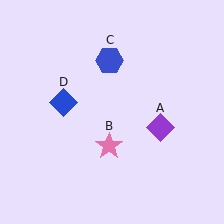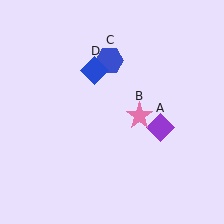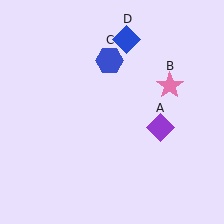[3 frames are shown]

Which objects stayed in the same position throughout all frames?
Purple diamond (object A) and blue hexagon (object C) remained stationary.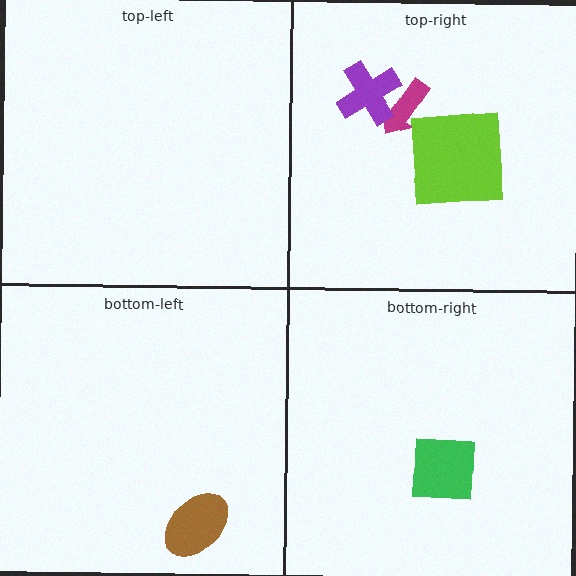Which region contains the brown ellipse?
The bottom-left region.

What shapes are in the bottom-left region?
The brown ellipse.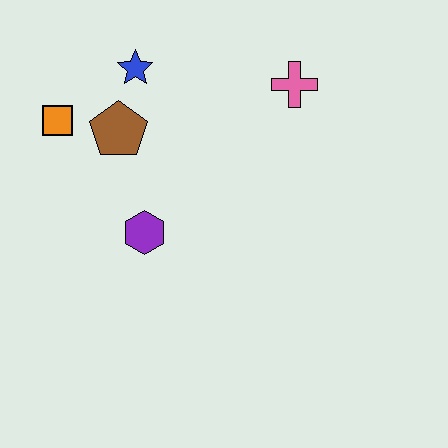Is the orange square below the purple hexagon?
No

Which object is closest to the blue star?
The brown pentagon is closest to the blue star.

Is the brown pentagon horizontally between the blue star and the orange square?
Yes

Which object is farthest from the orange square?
The pink cross is farthest from the orange square.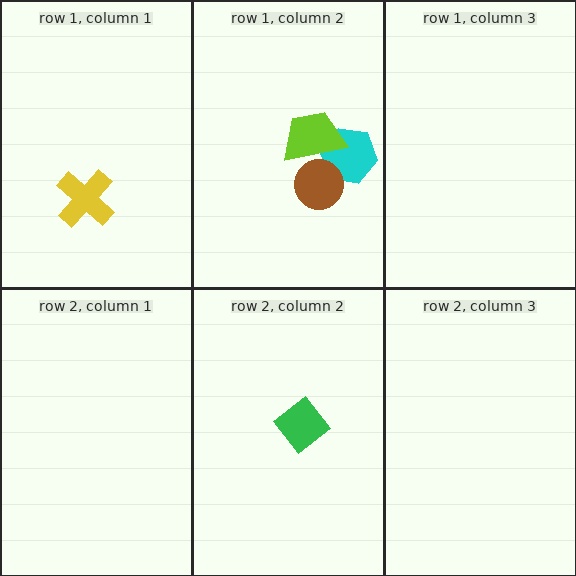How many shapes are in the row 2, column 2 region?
1.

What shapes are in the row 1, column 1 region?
The yellow cross.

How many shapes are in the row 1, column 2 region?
3.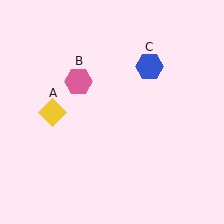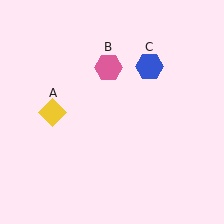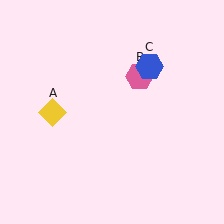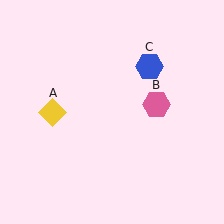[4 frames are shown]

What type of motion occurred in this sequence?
The pink hexagon (object B) rotated clockwise around the center of the scene.